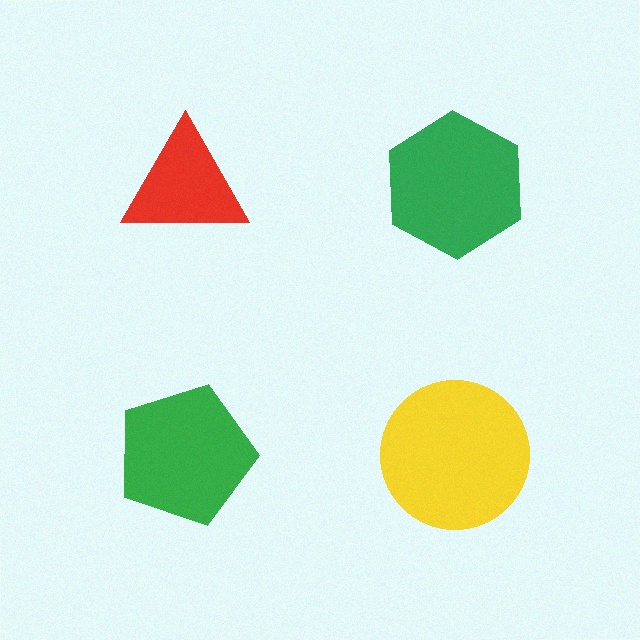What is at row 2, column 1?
A green pentagon.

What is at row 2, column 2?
A yellow circle.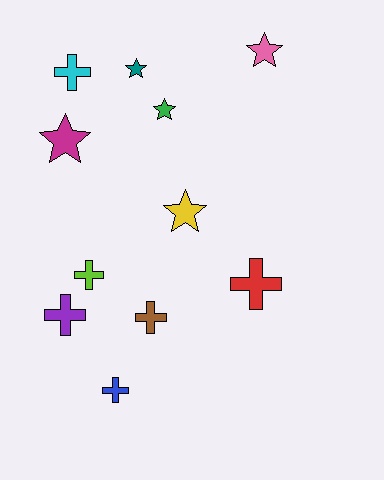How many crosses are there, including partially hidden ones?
There are 6 crosses.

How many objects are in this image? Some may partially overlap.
There are 11 objects.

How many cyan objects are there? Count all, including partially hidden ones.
There is 1 cyan object.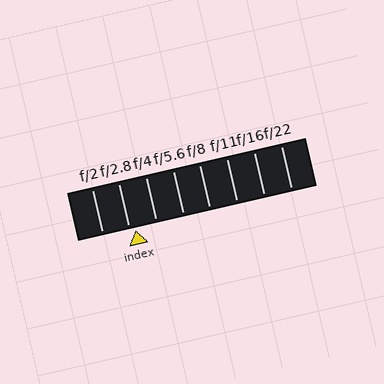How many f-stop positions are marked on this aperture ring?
There are 8 f-stop positions marked.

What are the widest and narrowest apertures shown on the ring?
The widest aperture shown is f/2 and the narrowest is f/22.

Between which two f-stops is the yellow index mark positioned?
The index mark is between f/2.8 and f/4.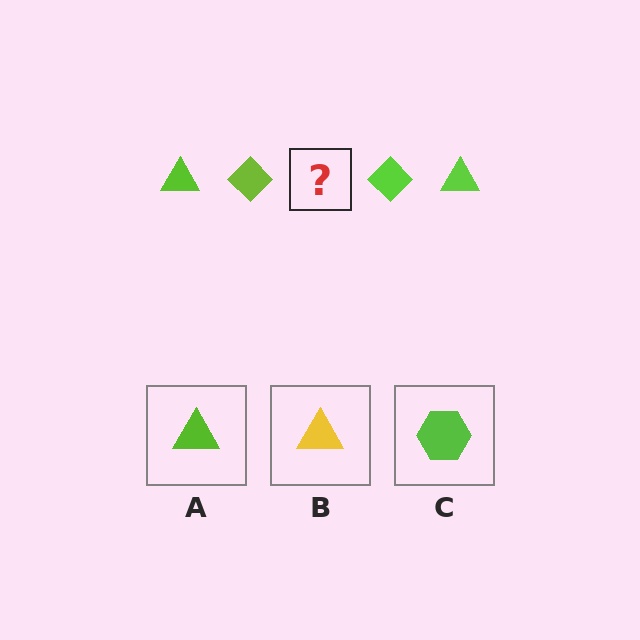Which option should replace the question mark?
Option A.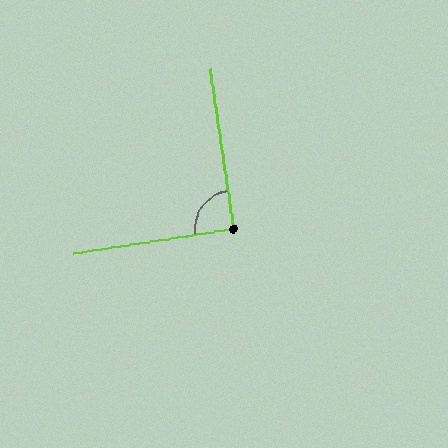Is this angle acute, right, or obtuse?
It is approximately a right angle.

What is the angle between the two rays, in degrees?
Approximately 90 degrees.